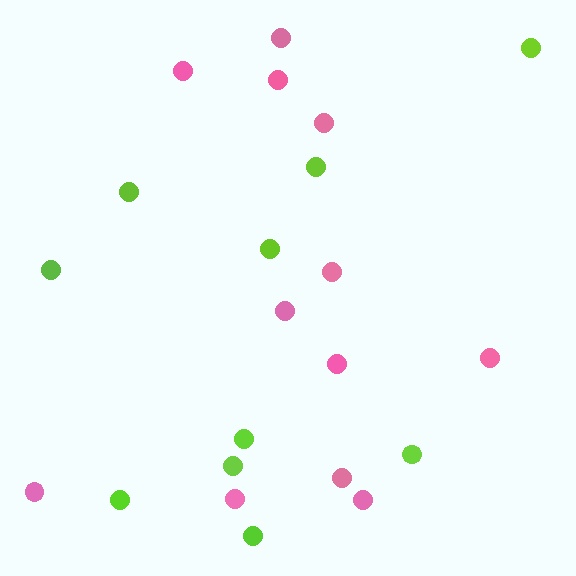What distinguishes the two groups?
There are 2 groups: one group of pink circles (12) and one group of lime circles (10).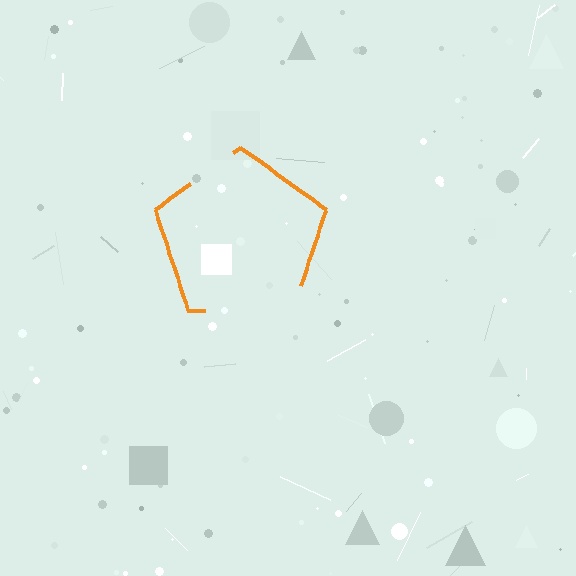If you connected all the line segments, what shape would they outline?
They would outline a pentagon.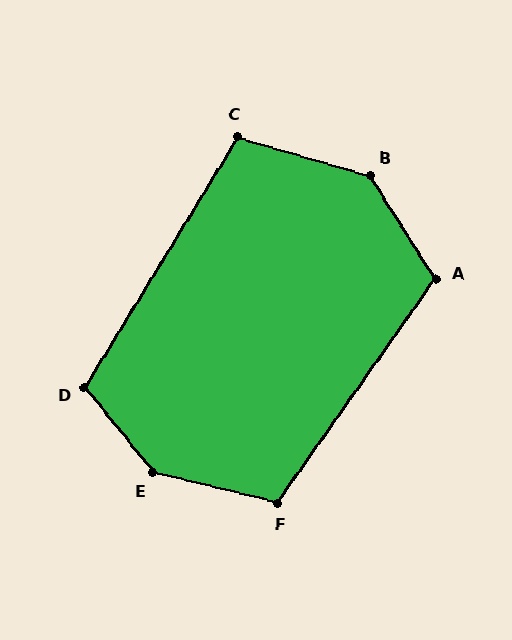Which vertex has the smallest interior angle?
C, at approximately 105 degrees.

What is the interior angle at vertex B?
Approximately 138 degrees (obtuse).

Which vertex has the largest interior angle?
E, at approximately 142 degrees.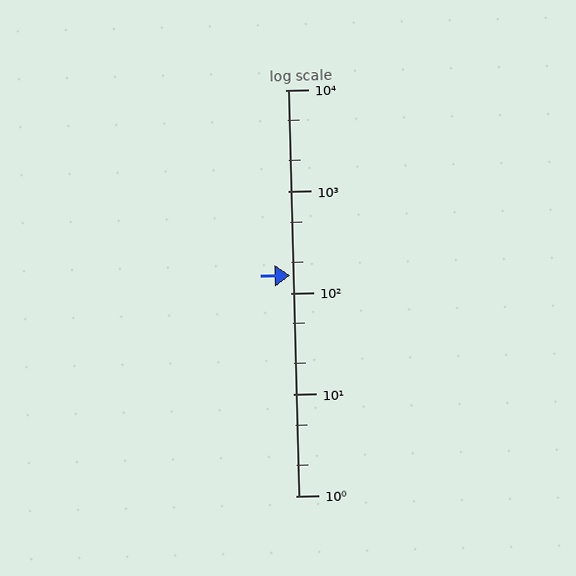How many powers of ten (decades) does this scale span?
The scale spans 4 decades, from 1 to 10000.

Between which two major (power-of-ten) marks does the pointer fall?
The pointer is between 100 and 1000.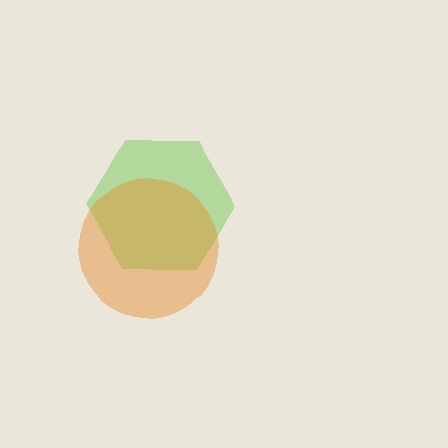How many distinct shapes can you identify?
There are 2 distinct shapes: a lime hexagon, an orange circle.